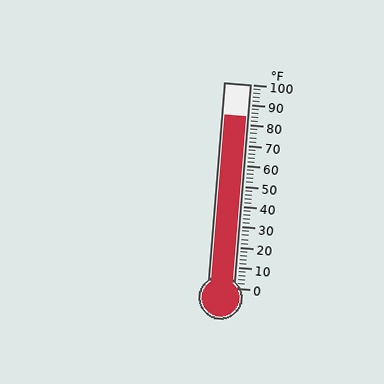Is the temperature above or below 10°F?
The temperature is above 10°F.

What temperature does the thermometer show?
The thermometer shows approximately 84°F.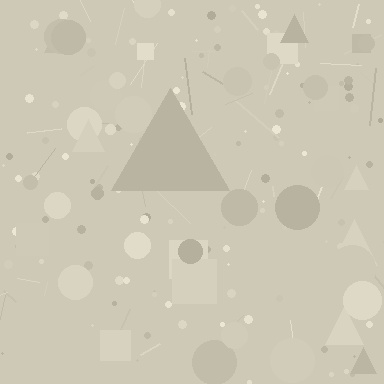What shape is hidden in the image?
A triangle is hidden in the image.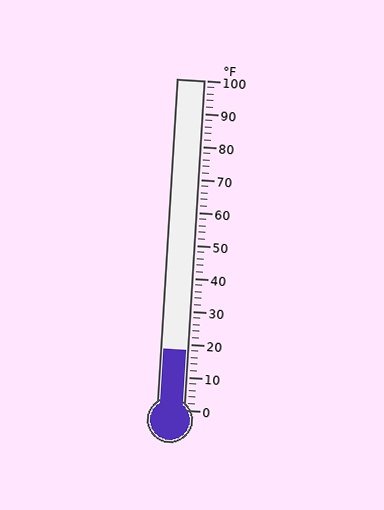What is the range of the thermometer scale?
The thermometer scale ranges from 0°F to 100°F.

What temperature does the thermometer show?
The thermometer shows approximately 18°F.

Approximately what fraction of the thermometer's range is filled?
The thermometer is filled to approximately 20% of its range.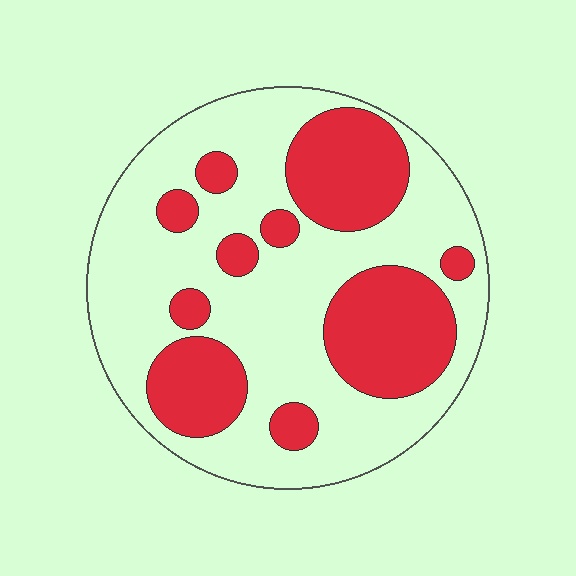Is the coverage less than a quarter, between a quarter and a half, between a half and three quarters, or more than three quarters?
Between a quarter and a half.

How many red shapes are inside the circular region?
10.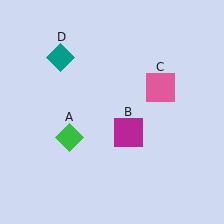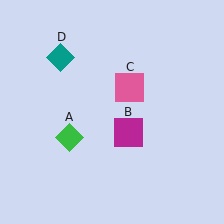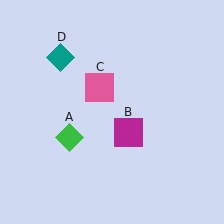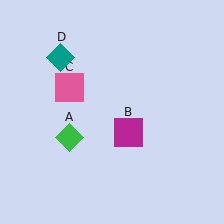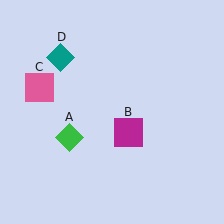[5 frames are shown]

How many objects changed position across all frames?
1 object changed position: pink square (object C).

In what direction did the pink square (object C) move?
The pink square (object C) moved left.